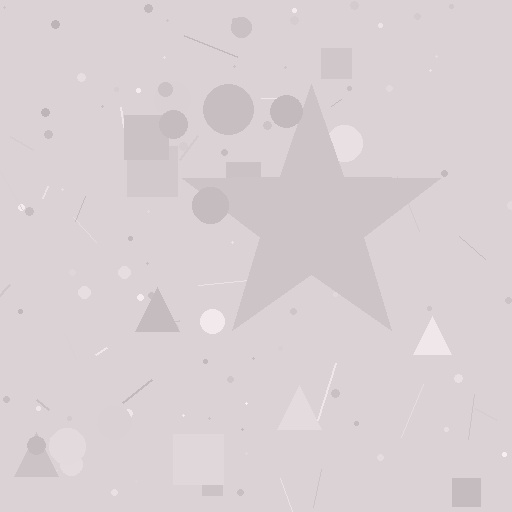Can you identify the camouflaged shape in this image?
The camouflaged shape is a star.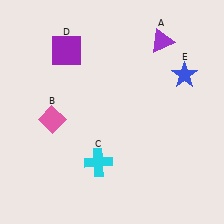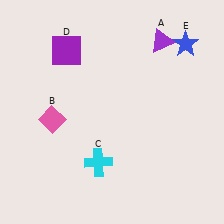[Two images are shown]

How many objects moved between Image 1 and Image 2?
1 object moved between the two images.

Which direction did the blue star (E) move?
The blue star (E) moved up.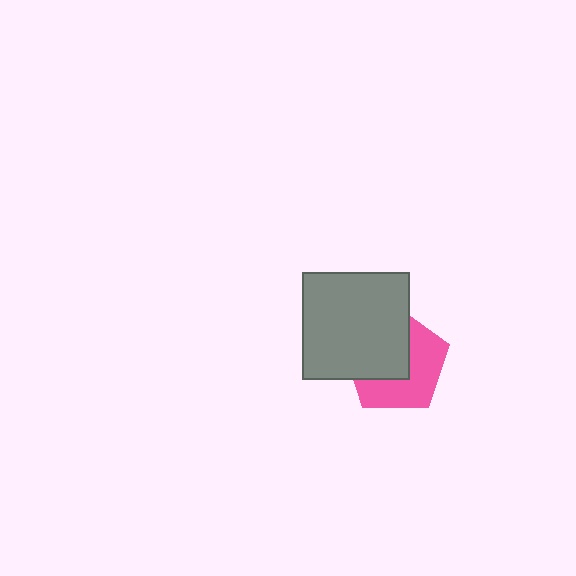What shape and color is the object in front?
The object in front is a gray square.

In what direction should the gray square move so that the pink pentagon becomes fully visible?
The gray square should move toward the upper-left. That is the shortest direction to clear the overlap and leave the pink pentagon fully visible.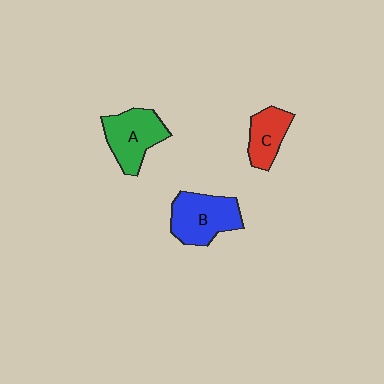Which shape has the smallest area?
Shape C (red).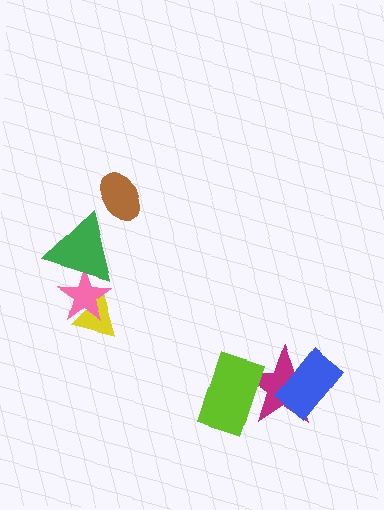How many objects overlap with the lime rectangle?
1 object overlaps with the lime rectangle.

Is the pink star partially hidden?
Yes, it is partially covered by another shape.